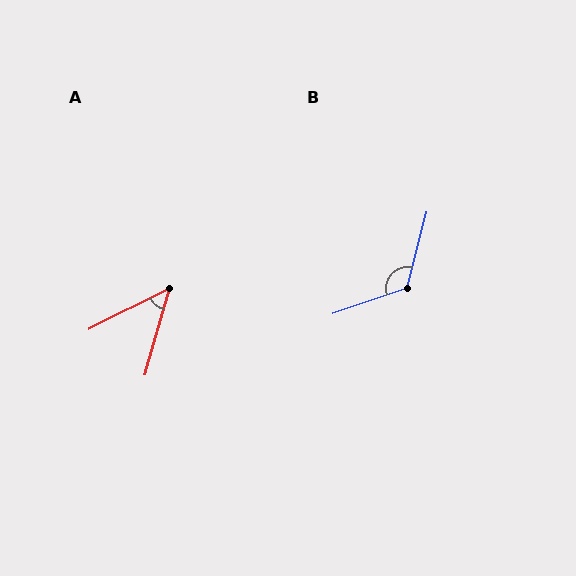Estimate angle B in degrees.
Approximately 123 degrees.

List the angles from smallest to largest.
A (48°), B (123°).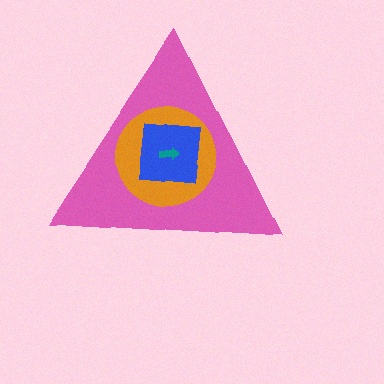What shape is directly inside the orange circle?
The blue square.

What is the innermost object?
The teal arrow.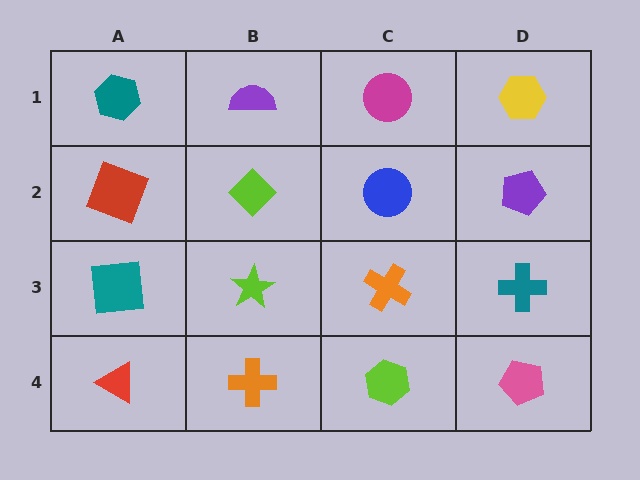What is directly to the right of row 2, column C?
A purple pentagon.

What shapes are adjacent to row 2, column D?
A yellow hexagon (row 1, column D), a teal cross (row 3, column D), a blue circle (row 2, column C).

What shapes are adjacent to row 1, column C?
A blue circle (row 2, column C), a purple semicircle (row 1, column B), a yellow hexagon (row 1, column D).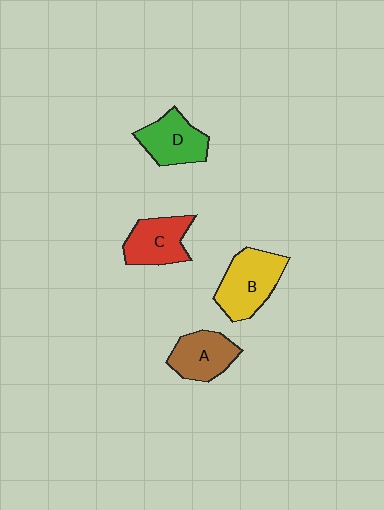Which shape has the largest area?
Shape B (yellow).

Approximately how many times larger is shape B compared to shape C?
Approximately 1.2 times.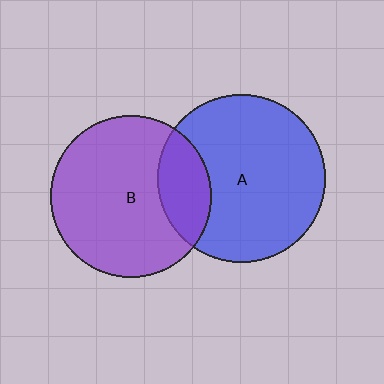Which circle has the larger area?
Circle A (blue).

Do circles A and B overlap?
Yes.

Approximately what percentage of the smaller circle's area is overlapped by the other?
Approximately 20%.